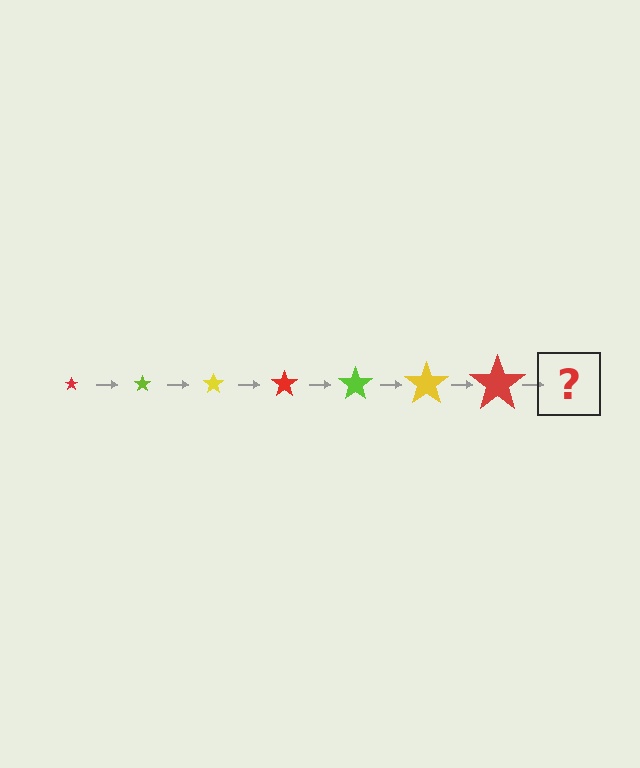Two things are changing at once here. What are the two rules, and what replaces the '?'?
The two rules are that the star grows larger each step and the color cycles through red, lime, and yellow. The '?' should be a lime star, larger than the previous one.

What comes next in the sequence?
The next element should be a lime star, larger than the previous one.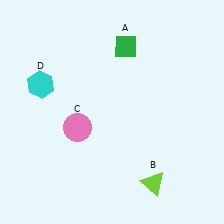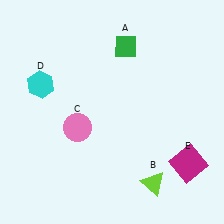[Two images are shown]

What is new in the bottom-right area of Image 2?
A magenta square (E) was added in the bottom-right area of Image 2.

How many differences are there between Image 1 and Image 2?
There is 1 difference between the two images.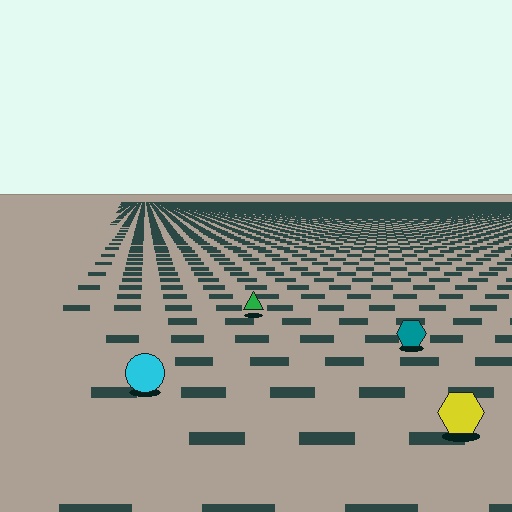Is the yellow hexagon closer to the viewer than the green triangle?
Yes. The yellow hexagon is closer — you can tell from the texture gradient: the ground texture is coarser near it.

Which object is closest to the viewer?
The yellow hexagon is closest. The texture marks near it are larger and more spread out.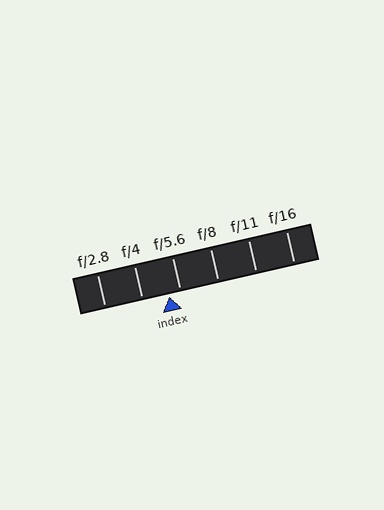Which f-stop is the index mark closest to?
The index mark is closest to f/5.6.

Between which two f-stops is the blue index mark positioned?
The index mark is between f/4 and f/5.6.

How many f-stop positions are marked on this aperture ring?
There are 6 f-stop positions marked.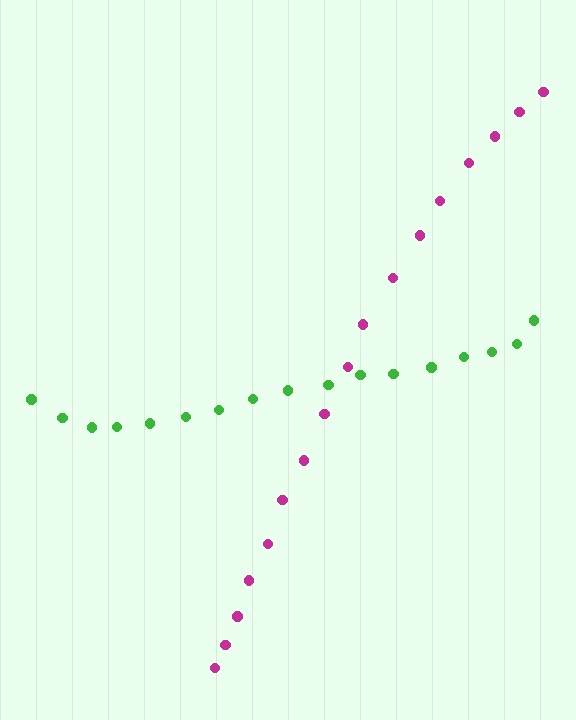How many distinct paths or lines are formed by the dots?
There are 2 distinct paths.